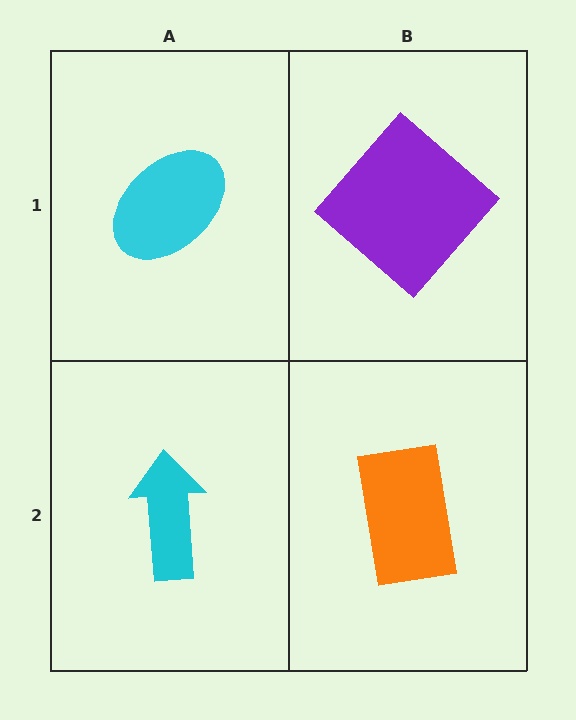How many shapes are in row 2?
2 shapes.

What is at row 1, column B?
A purple diamond.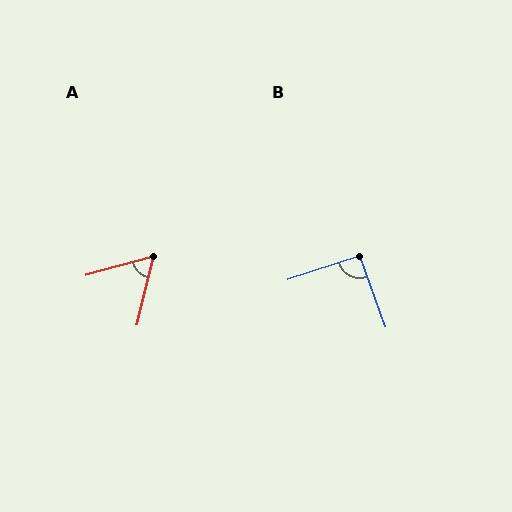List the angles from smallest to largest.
A (61°), B (91°).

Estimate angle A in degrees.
Approximately 61 degrees.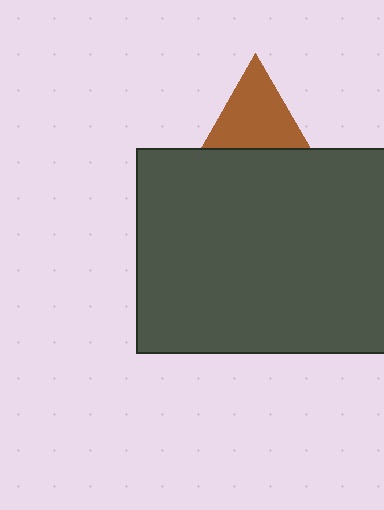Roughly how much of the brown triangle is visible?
Most of it is visible (roughly 68%).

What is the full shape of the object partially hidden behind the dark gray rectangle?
The partially hidden object is a brown triangle.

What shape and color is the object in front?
The object in front is a dark gray rectangle.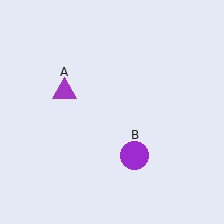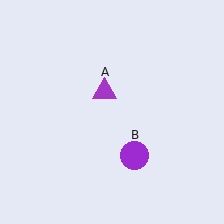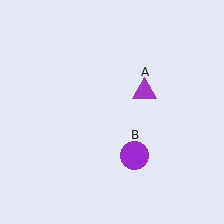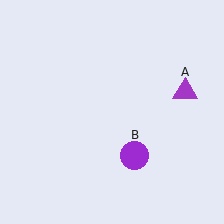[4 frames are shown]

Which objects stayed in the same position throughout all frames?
Purple circle (object B) remained stationary.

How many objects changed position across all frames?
1 object changed position: purple triangle (object A).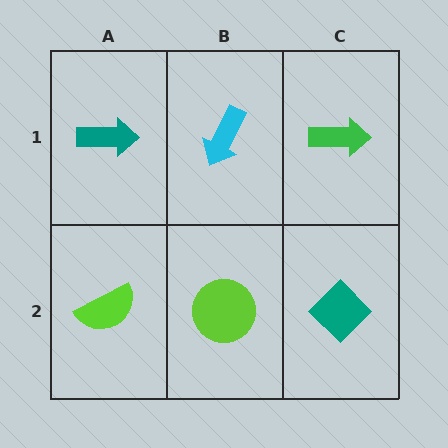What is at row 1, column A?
A teal arrow.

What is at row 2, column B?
A lime circle.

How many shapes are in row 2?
3 shapes.